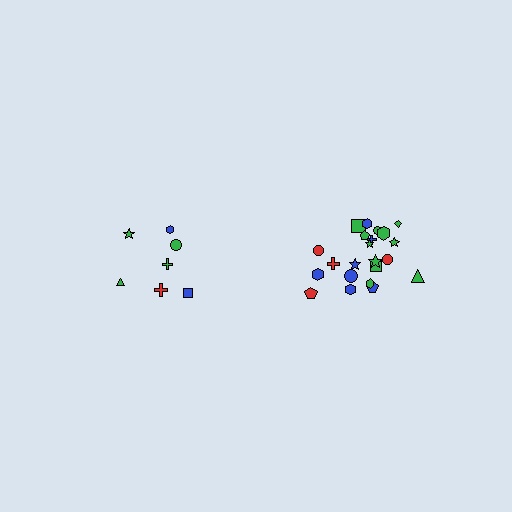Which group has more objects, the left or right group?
The right group.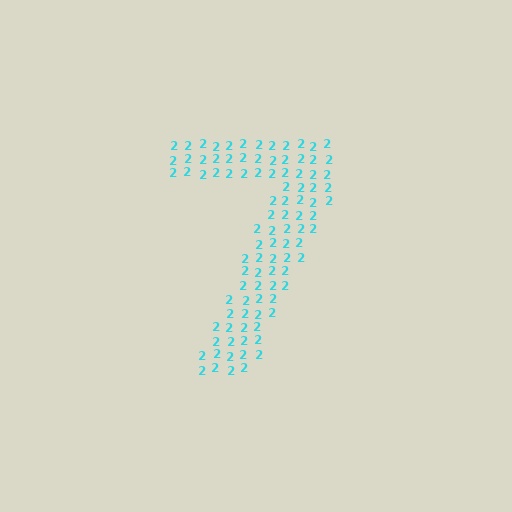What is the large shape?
The large shape is the digit 7.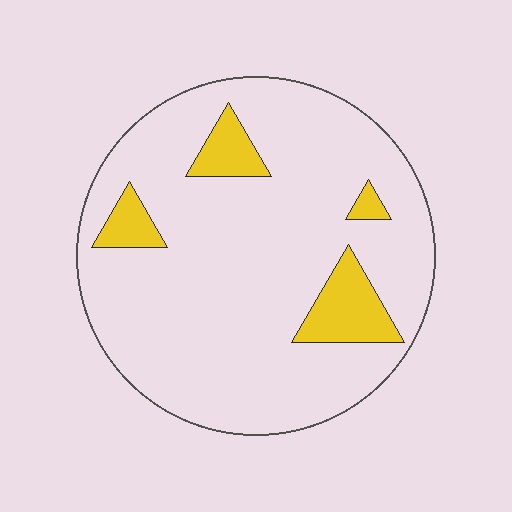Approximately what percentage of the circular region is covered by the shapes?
Approximately 10%.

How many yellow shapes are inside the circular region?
4.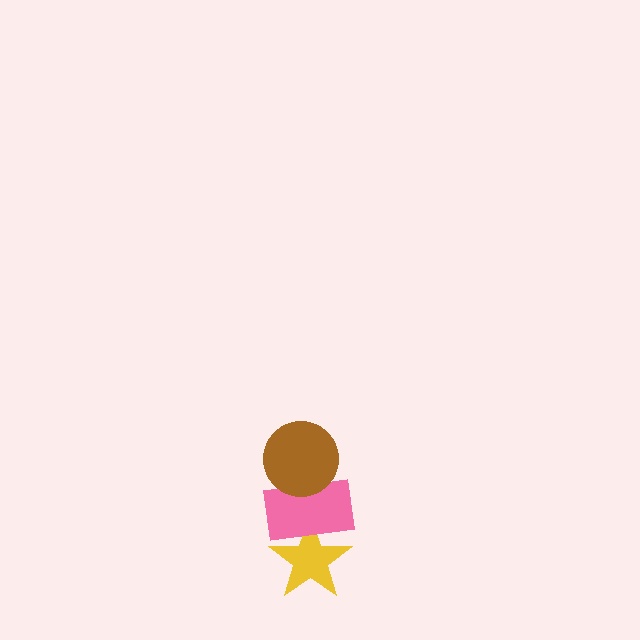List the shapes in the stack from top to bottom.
From top to bottom: the brown circle, the pink rectangle, the yellow star.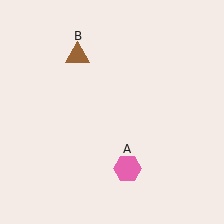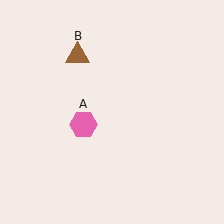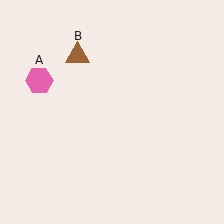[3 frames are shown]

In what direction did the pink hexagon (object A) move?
The pink hexagon (object A) moved up and to the left.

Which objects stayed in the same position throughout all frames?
Brown triangle (object B) remained stationary.